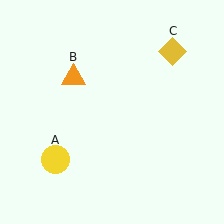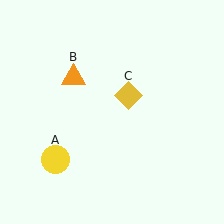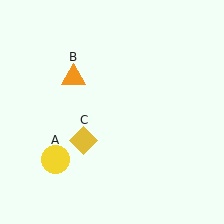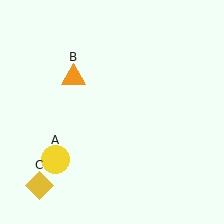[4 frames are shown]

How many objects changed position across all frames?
1 object changed position: yellow diamond (object C).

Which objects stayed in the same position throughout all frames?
Yellow circle (object A) and orange triangle (object B) remained stationary.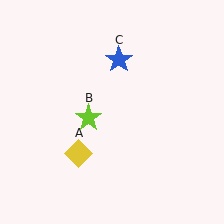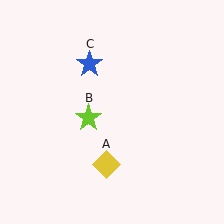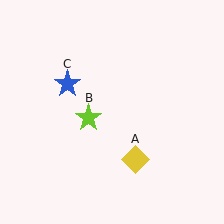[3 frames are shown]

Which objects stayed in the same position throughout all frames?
Lime star (object B) remained stationary.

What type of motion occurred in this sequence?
The yellow diamond (object A), blue star (object C) rotated counterclockwise around the center of the scene.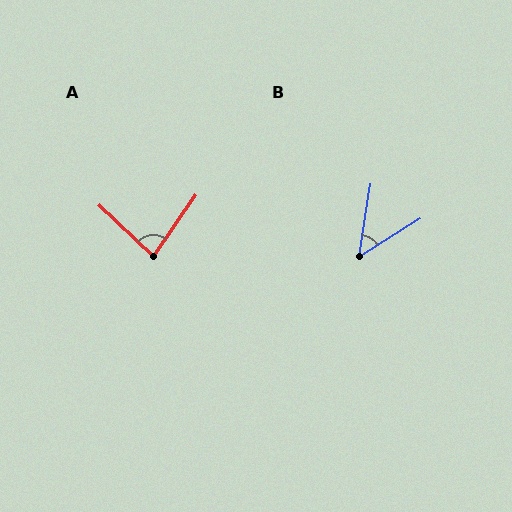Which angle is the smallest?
B, at approximately 49 degrees.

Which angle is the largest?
A, at approximately 81 degrees.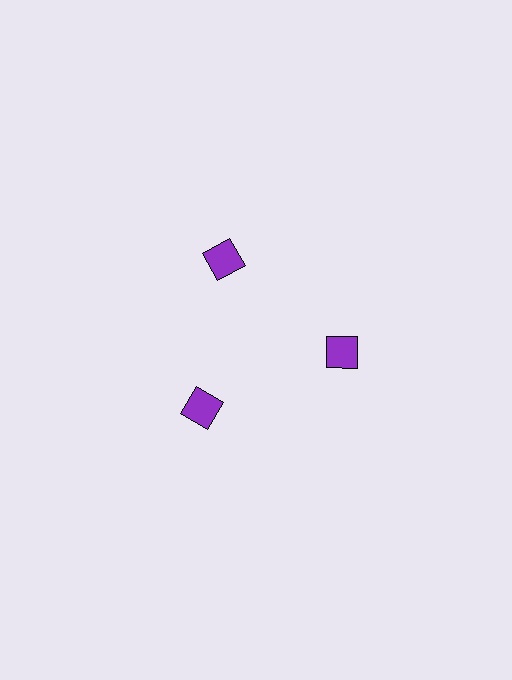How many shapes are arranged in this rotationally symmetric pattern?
There are 3 shapes, arranged in 3 groups of 1.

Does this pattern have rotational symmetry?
Yes, this pattern has 3-fold rotational symmetry. It looks the same after rotating 120 degrees around the center.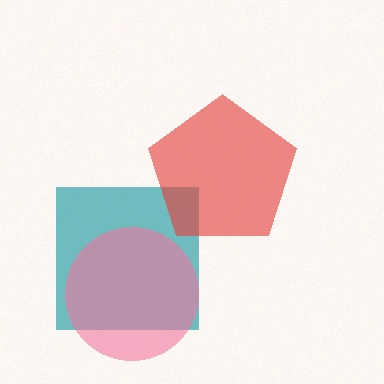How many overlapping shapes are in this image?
There are 3 overlapping shapes in the image.